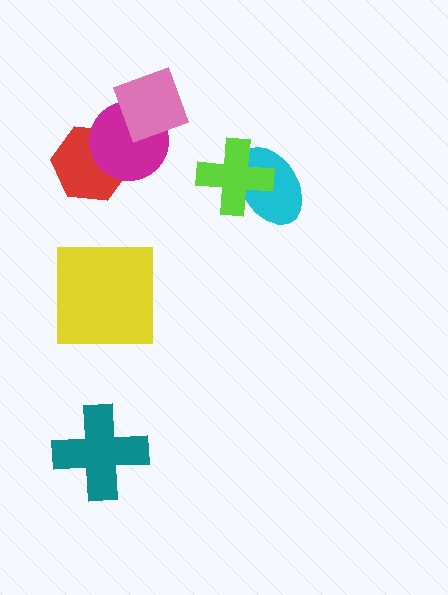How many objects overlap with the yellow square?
0 objects overlap with the yellow square.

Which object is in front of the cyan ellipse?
The lime cross is in front of the cyan ellipse.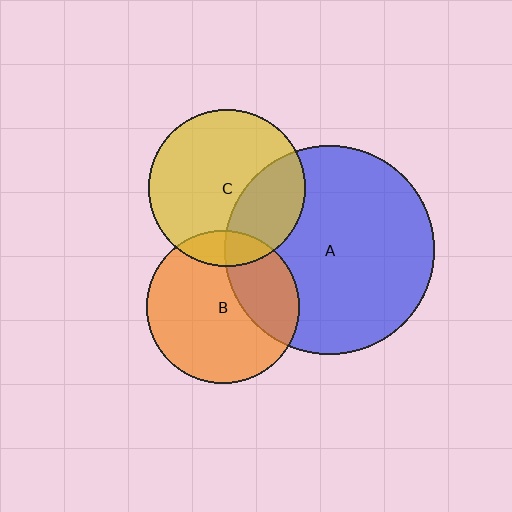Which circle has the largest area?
Circle A (blue).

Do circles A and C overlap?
Yes.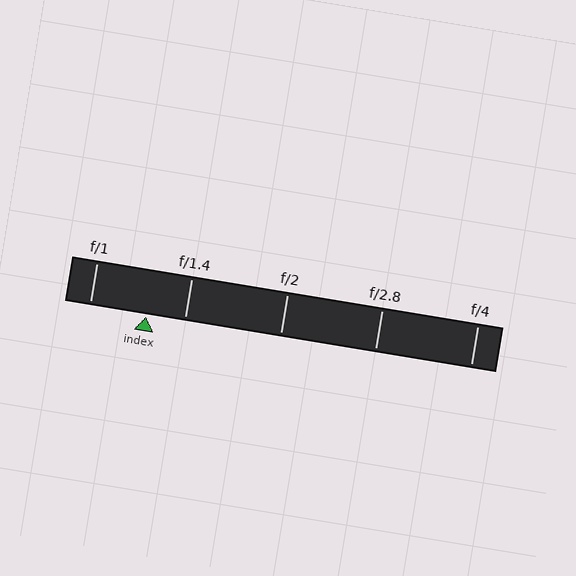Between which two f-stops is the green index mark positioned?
The index mark is between f/1 and f/1.4.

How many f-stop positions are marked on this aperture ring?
There are 5 f-stop positions marked.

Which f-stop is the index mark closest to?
The index mark is closest to f/1.4.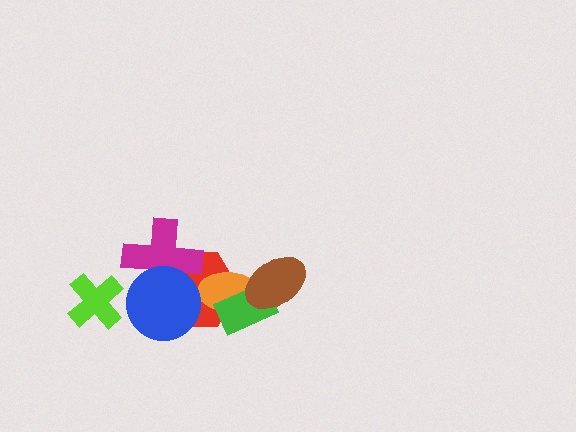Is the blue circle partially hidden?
No, no other shape covers it.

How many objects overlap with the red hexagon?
4 objects overlap with the red hexagon.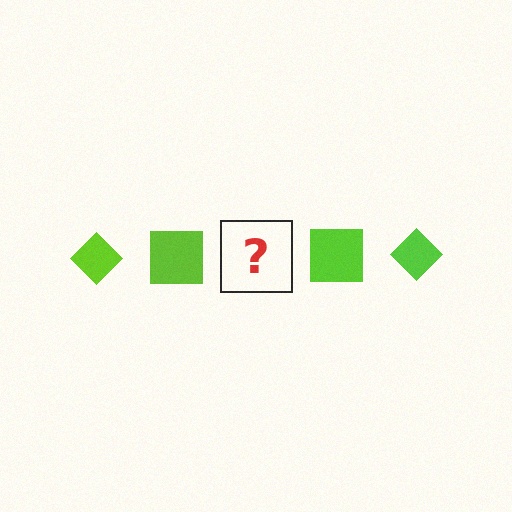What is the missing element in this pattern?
The missing element is a lime diamond.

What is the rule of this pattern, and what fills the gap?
The rule is that the pattern cycles through diamond, square shapes in lime. The gap should be filled with a lime diamond.